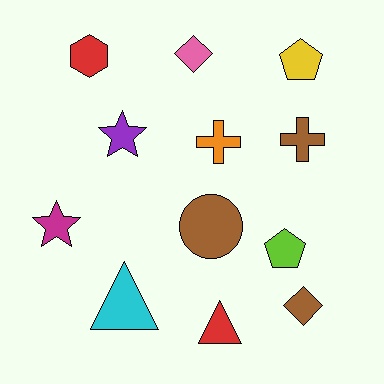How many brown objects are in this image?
There are 3 brown objects.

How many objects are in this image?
There are 12 objects.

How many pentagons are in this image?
There are 2 pentagons.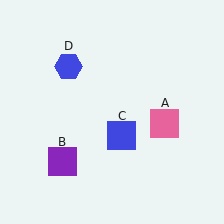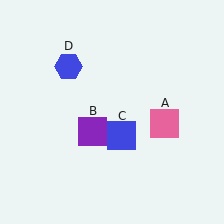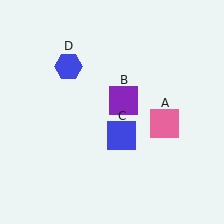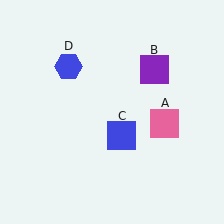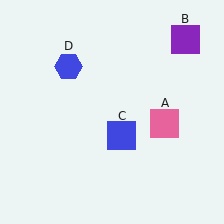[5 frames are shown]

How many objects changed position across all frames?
1 object changed position: purple square (object B).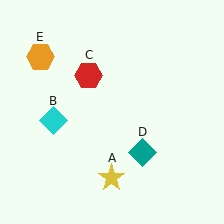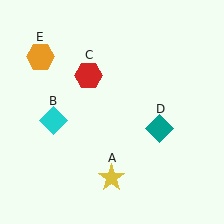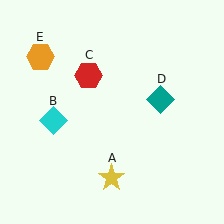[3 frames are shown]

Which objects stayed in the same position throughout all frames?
Yellow star (object A) and cyan diamond (object B) and red hexagon (object C) and orange hexagon (object E) remained stationary.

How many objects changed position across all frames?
1 object changed position: teal diamond (object D).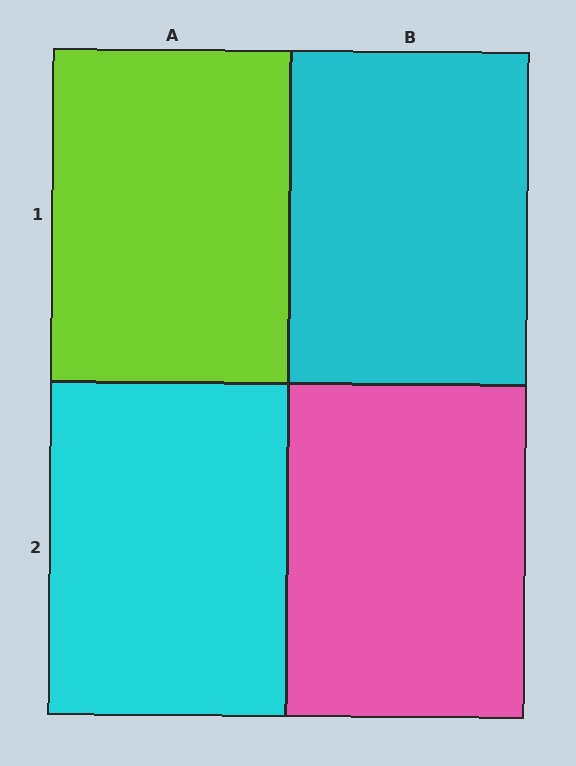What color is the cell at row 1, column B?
Cyan.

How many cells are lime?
1 cell is lime.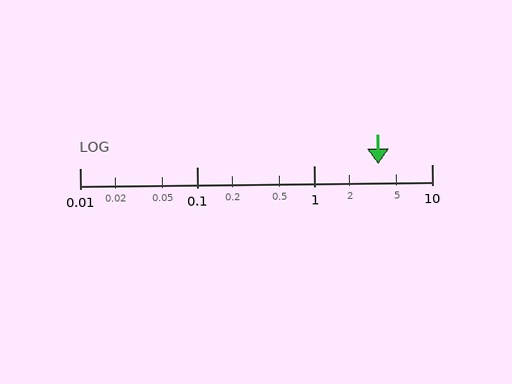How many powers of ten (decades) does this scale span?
The scale spans 3 decades, from 0.01 to 10.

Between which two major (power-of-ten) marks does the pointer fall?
The pointer is between 1 and 10.